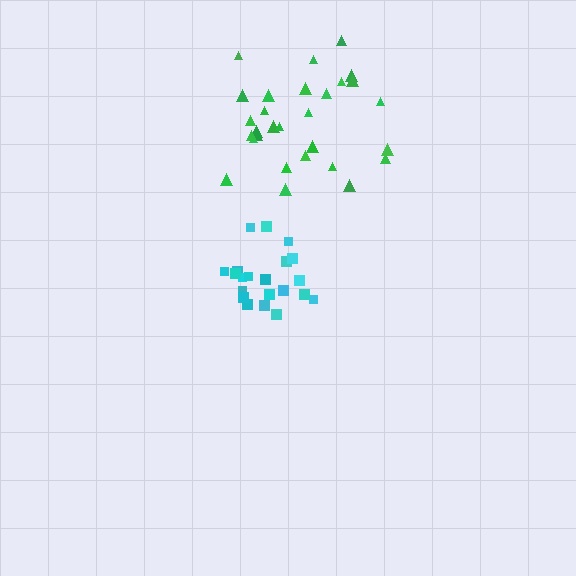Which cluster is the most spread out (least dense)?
Green.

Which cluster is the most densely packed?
Cyan.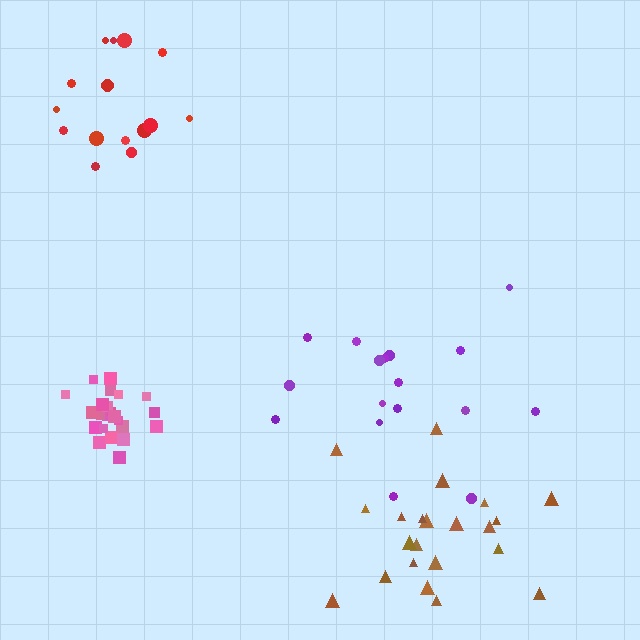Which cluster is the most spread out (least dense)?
Purple.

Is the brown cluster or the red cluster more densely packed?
Brown.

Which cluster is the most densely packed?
Pink.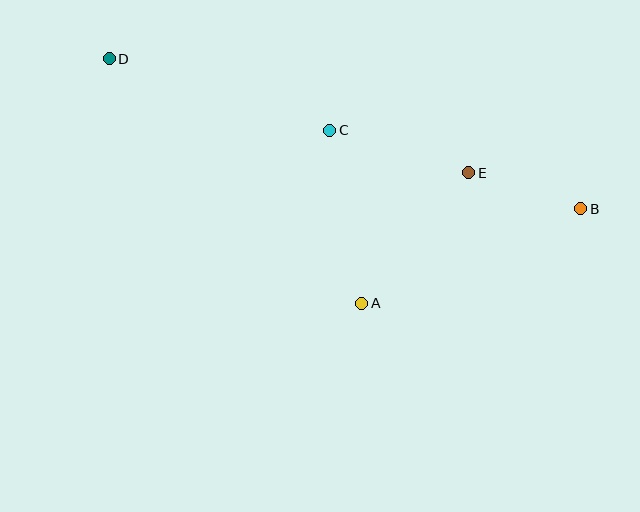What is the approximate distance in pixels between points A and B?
The distance between A and B is approximately 239 pixels.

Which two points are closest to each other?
Points B and E are closest to each other.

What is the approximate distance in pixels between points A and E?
The distance between A and E is approximately 168 pixels.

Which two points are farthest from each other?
Points B and D are farthest from each other.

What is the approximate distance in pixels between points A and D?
The distance between A and D is approximately 351 pixels.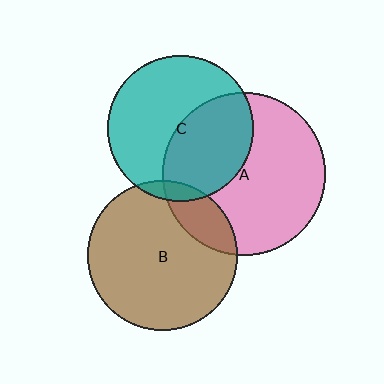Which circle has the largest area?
Circle A (pink).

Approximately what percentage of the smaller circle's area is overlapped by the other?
Approximately 15%.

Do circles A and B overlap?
Yes.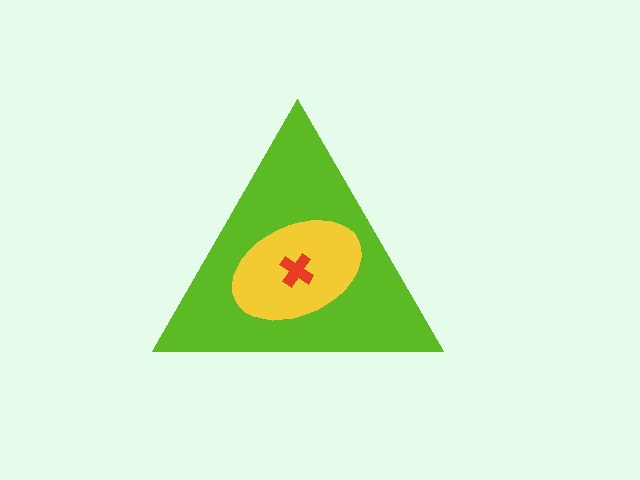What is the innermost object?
The red cross.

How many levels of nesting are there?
3.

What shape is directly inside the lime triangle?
The yellow ellipse.